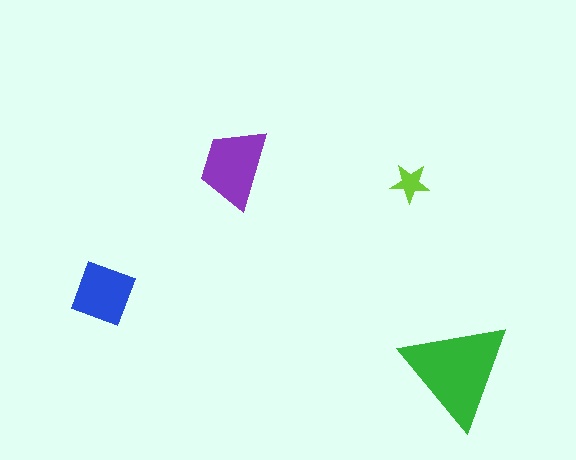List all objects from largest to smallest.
The green triangle, the purple trapezoid, the blue square, the lime star.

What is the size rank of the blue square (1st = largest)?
3rd.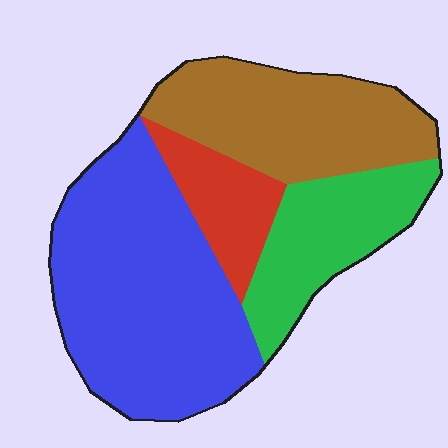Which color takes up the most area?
Blue, at roughly 45%.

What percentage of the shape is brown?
Brown takes up about one quarter (1/4) of the shape.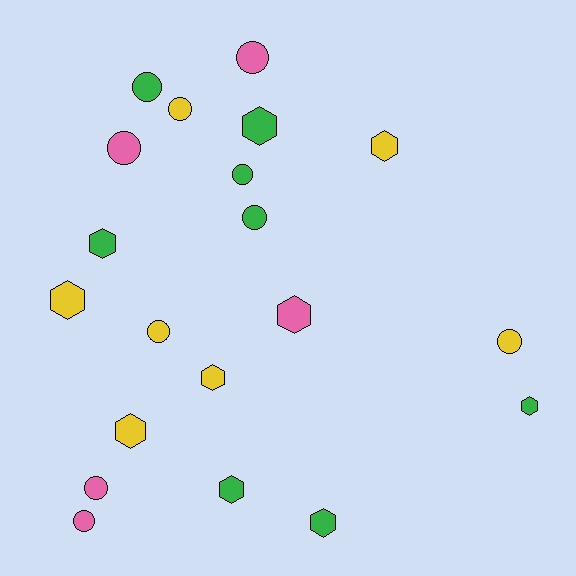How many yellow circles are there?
There are 3 yellow circles.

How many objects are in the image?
There are 20 objects.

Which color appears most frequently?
Green, with 8 objects.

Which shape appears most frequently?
Circle, with 10 objects.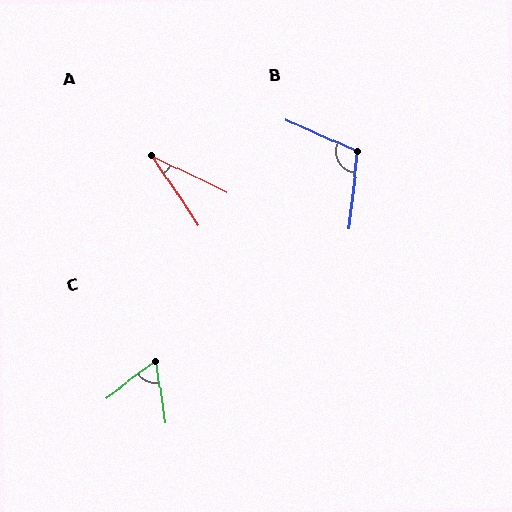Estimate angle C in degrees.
Approximately 62 degrees.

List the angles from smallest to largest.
A (30°), C (62°), B (107°).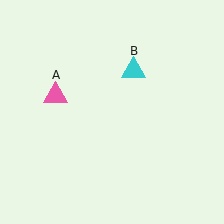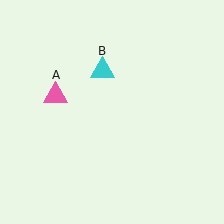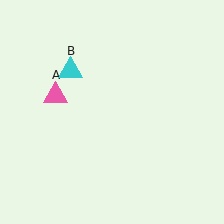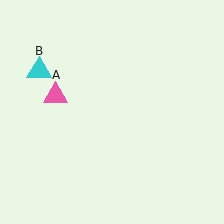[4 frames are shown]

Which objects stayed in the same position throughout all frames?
Pink triangle (object A) remained stationary.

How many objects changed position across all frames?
1 object changed position: cyan triangle (object B).